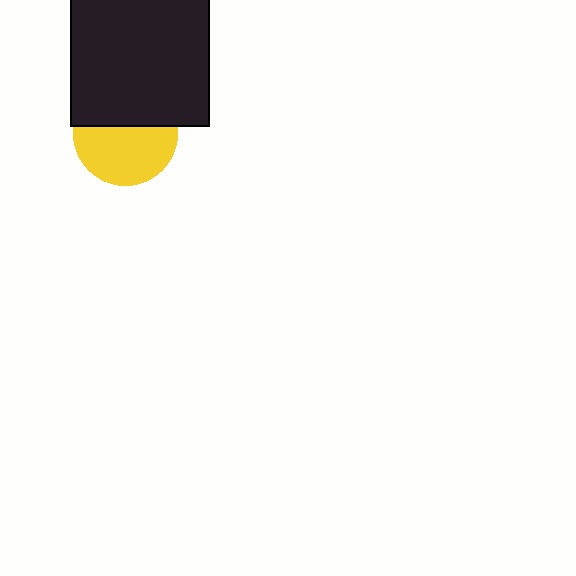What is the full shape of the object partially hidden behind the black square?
The partially hidden object is a yellow circle.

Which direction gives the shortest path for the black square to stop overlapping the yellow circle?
Moving up gives the shortest separation.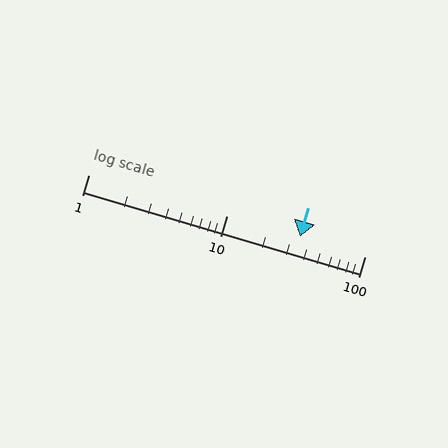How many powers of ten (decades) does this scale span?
The scale spans 2 decades, from 1 to 100.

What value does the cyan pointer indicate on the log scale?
The pointer indicates approximately 34.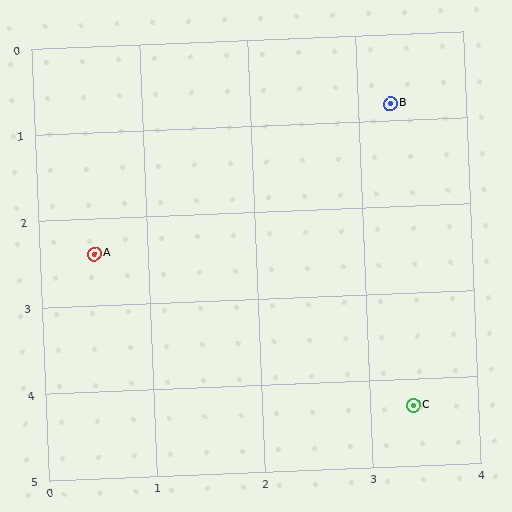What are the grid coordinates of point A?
Point A is at approximately (0.5, 2.4).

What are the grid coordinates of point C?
Point C is at approximately (3.4, 4.3).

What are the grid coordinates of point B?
Point B is at approximately (3.3, 0.8).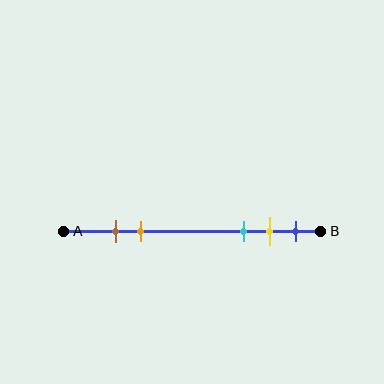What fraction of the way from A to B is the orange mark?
The orange mark is approximately 30% (0.3) of the way from A to B.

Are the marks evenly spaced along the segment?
No, the marks are not evenly spaced.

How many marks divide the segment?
There are 5 marks dividing the segment.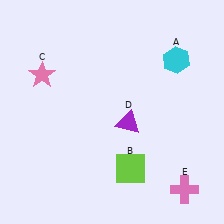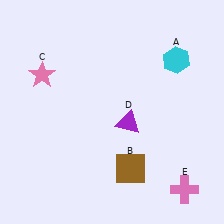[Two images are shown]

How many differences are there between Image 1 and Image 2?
There is 1 difference between the two images.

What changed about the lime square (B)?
In Image 1, B is lime. In Image 2, it changed to brown.